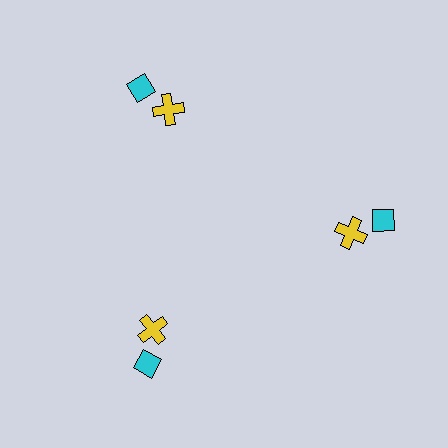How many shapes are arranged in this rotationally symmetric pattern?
There are 6 shapes, arranged in 3 groups of 2.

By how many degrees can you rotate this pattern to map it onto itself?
The pattern maps onto itself every 120 degrees of rotation.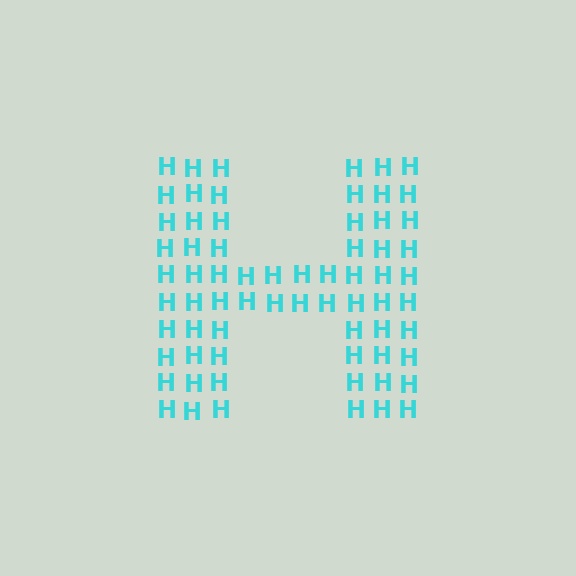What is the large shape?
The large shape is the letter H.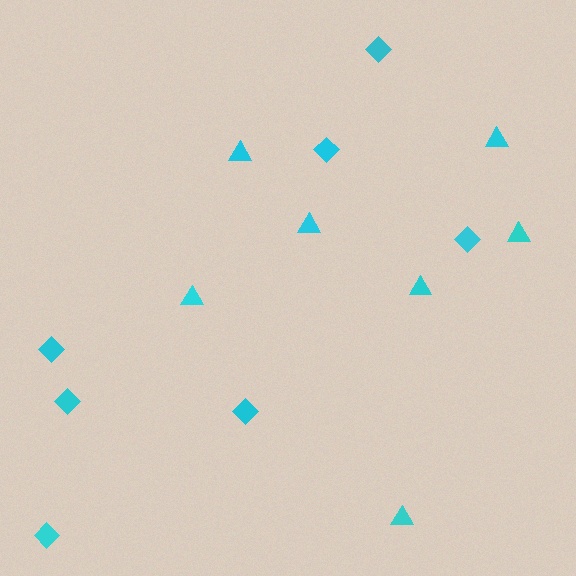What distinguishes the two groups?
There are 2 groups: one group of diamonds (7) and one group of triangles (7).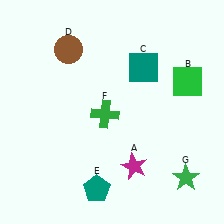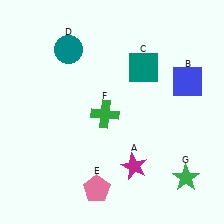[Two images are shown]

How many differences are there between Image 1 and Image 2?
There are 3 differences between the two images.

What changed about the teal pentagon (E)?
In Image 1, E is teal. In Image 2, it changed to pink.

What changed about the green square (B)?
In Image 1, B is green. In Image 2, it changed to blue.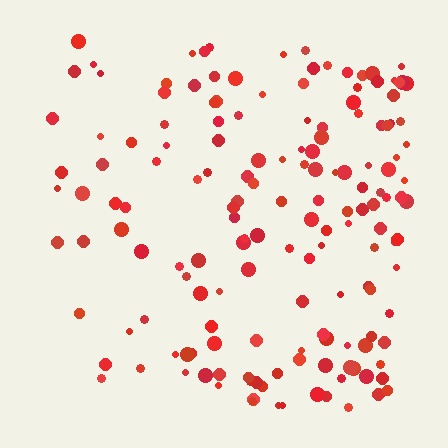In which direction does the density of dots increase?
From left to right, with the right side densest.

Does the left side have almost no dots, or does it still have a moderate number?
Still a moderate number, just noticeably fewer than the right.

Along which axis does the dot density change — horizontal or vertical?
Horizontal.